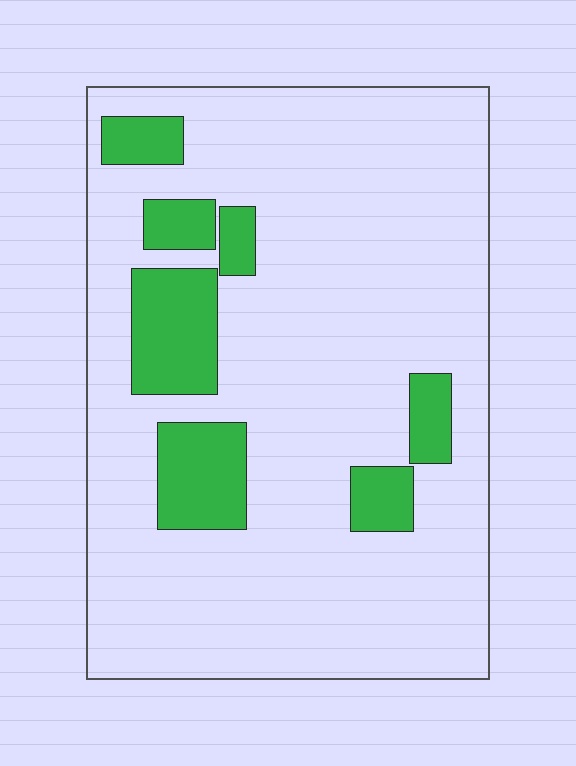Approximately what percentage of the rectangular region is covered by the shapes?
Approximately 15%.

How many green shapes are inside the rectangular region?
7.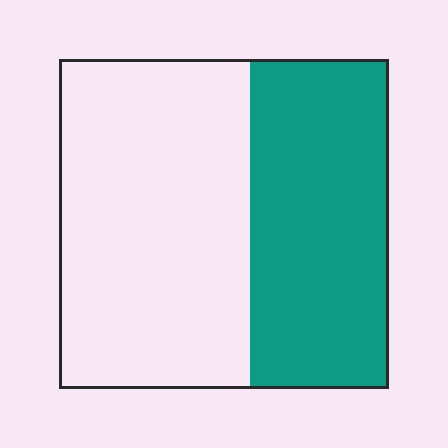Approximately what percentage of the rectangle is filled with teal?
Approximately 40%.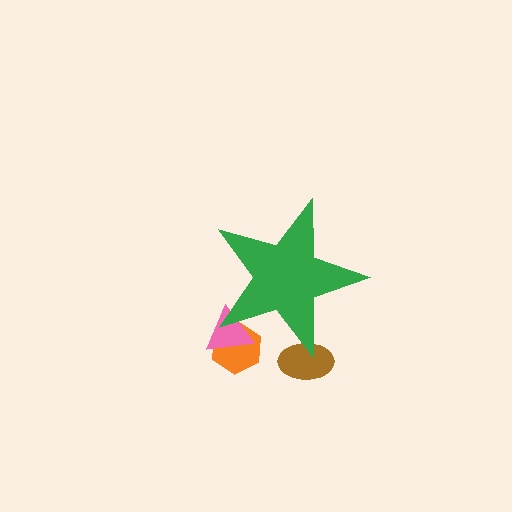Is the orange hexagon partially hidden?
Yes, the orange hexagon is partially hidden behind the green star.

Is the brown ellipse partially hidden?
Yes, the brown ellipse is partially hidden behind the green star.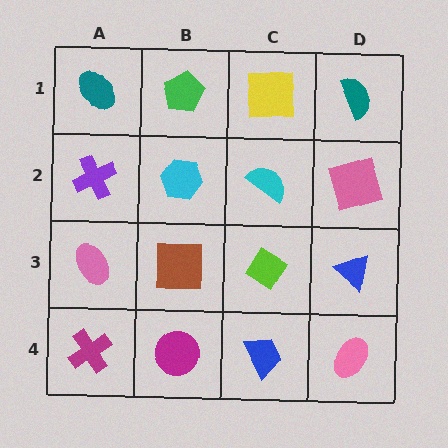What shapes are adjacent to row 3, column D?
A pink square (row 2, column D), a pink ellipse (row 4, column D), a lime diamond (row 3, column C).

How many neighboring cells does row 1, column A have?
2.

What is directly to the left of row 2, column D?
A cyan semicircle.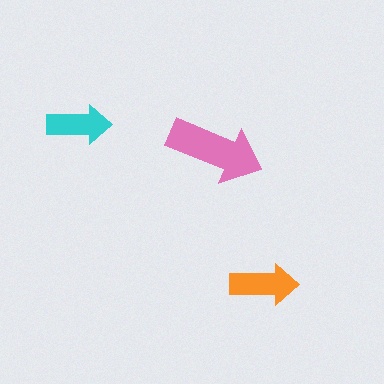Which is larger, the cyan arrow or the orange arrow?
The orange one.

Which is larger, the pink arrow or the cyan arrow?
The pink one.